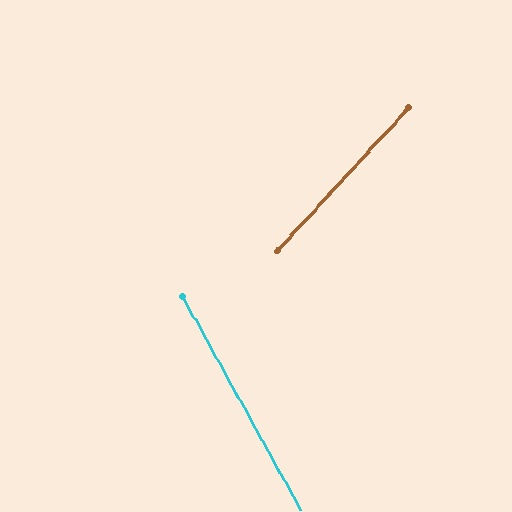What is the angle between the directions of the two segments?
Approximately 72 degrees.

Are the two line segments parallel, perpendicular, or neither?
Neither parallel nor perpendicular — they differ by about 72°.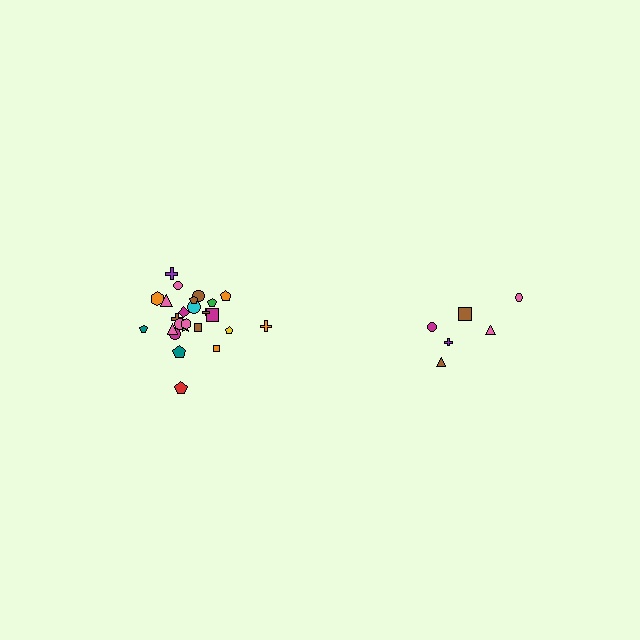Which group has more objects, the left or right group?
The left group.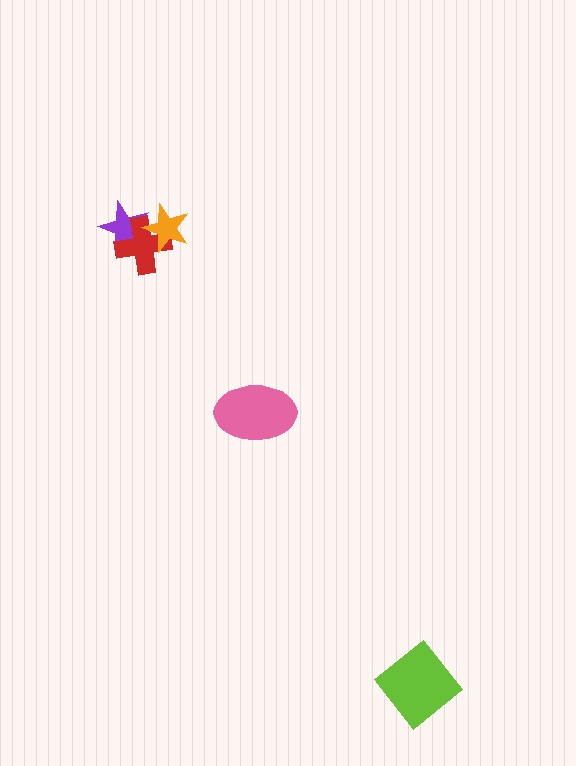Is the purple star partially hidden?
Yes, it is partially covered by another shape.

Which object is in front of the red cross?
The orange star is in front of the red cross.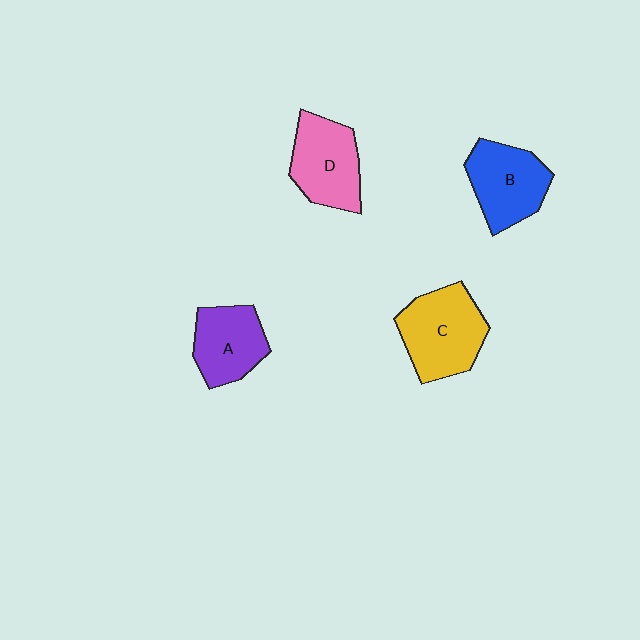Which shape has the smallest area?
Shape A (purple).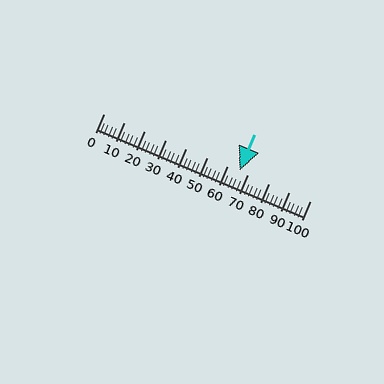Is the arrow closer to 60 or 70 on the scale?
The arrow is closer to 70.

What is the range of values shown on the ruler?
The ruler shows values from 0 to 100.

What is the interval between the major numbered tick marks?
The major tick marks are spaced 10 units apart.